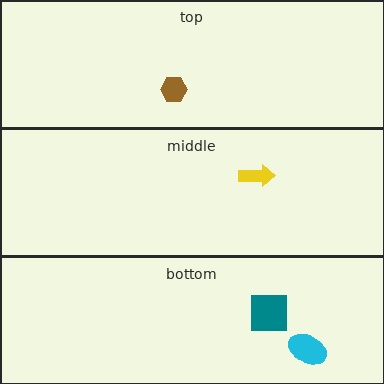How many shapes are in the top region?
1.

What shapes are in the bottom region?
The cyan ellipse, the teal square.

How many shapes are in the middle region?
1.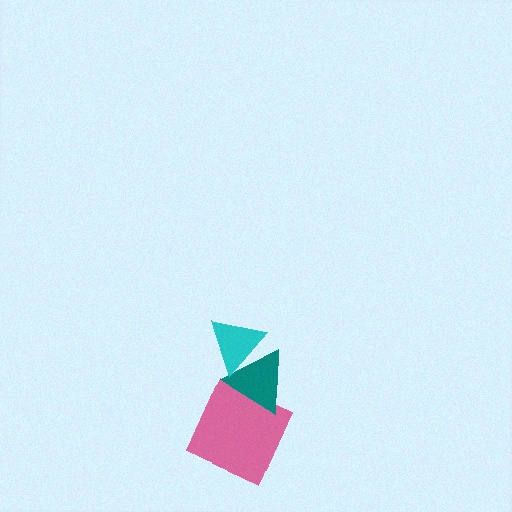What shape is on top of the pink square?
The teal triangle is on top of the pink square.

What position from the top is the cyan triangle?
The cyan triangle is 1st from the top.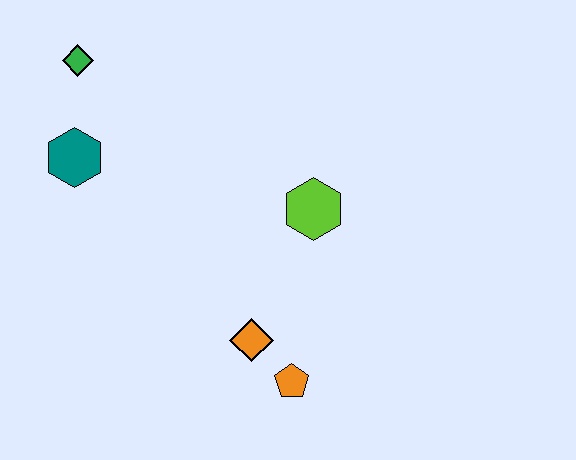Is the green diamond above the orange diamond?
Yes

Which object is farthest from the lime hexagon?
The green diamond is farthest from the lime hexagon.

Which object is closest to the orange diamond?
The orange pentagon is closest to the orange diamond.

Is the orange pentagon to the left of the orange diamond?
No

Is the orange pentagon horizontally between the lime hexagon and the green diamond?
Yes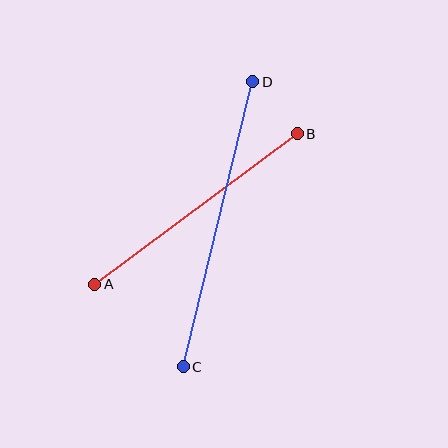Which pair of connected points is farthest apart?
Points C and D are farthest apart.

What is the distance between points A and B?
The distance is approximately 252 pixels.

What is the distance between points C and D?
The distance is approximately 293 pixels.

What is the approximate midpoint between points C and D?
The midpoint is at approximately (218, 224) pixels.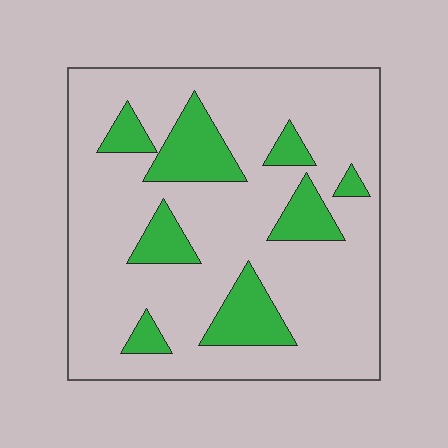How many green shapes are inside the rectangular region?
8.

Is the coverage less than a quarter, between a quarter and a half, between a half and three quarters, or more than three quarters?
Less than a quarter.